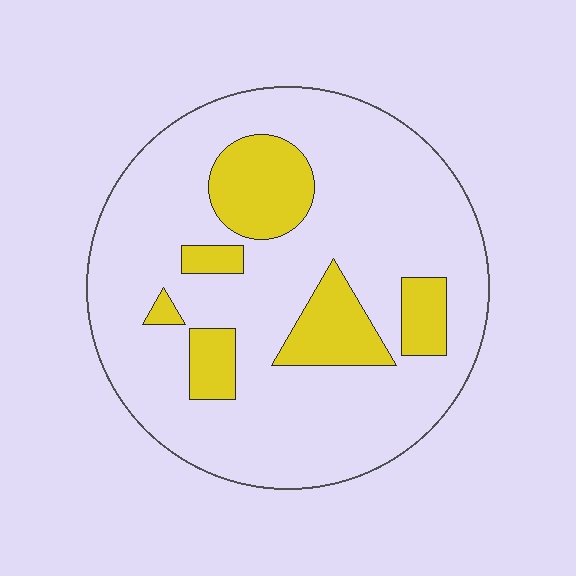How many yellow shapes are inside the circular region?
6.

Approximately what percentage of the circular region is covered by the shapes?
Approximately 20%.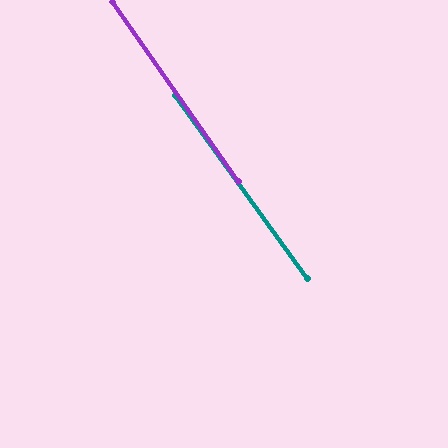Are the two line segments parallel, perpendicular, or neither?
Parallel — their directions differ by only 0.8°.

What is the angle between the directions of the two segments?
Approximately 1 degree.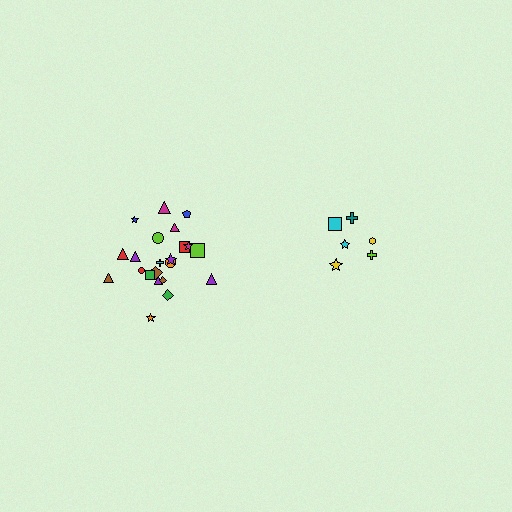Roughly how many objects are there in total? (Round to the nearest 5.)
Roughly 30 objects in total.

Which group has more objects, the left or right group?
The left group.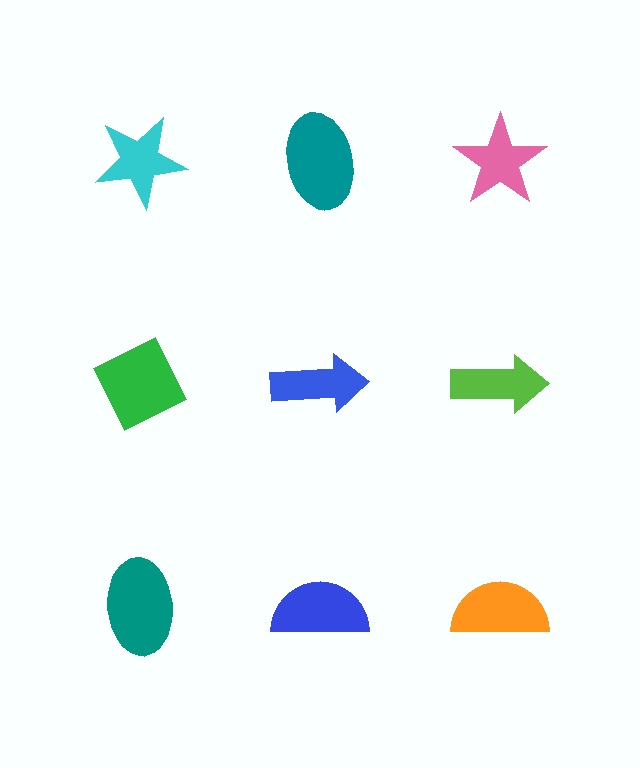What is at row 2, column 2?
A blue arrow.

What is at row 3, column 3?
An orange semicircle.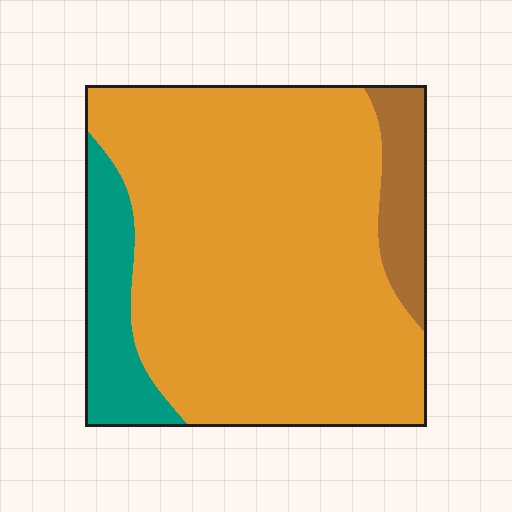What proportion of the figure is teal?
Teal covers around 15% of the figure.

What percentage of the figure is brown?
Brown takes up about one tenth (1/10) of the figure.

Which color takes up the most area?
Orange, at roughly 80%.